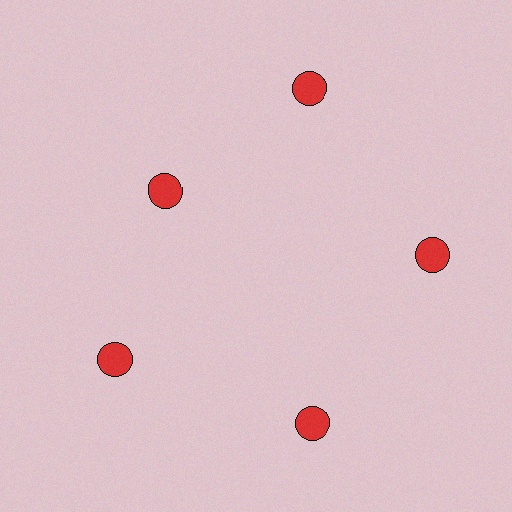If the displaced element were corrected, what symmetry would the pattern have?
It would have 5-fold rotational symmetry — the pattern would map onto itself every 72 degrees.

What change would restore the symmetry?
The symmetry would be restored by moving it outward, back onto the ring so that all 5 circles sit at equal angles and equal distance from the center.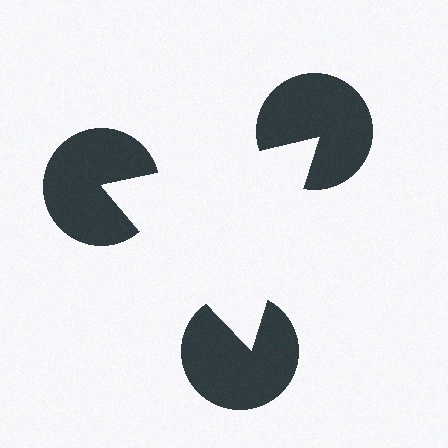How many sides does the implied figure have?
3 sides.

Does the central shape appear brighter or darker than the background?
It typically appears slightly brighter than the background, even though no actual brightness change is drawn.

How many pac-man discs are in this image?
There are 3 — one at each vertex of the illusory triangle.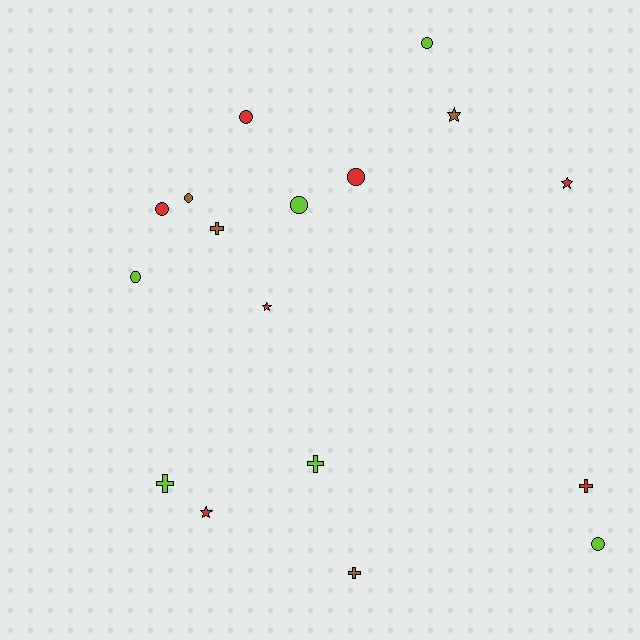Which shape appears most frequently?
Circle, with 8 objects.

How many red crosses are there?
There is 1 red cross.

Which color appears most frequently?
Red, with 7 objects.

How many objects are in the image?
There are 17 objects.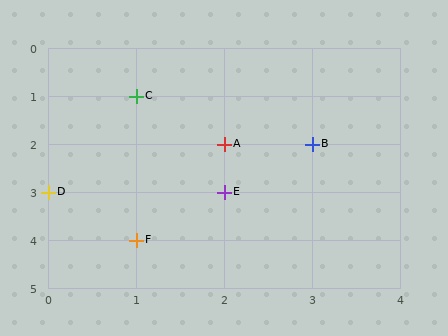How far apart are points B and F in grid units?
Points B and F are 2 columns and 2 rows apart (about 2.8 grid units diagonally).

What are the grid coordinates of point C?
Point C is at grid coordinates (1, 1).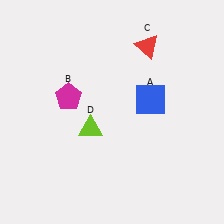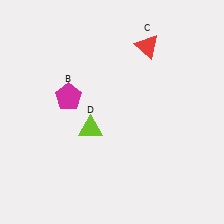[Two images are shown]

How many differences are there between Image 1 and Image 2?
There is 1 difference between the two images.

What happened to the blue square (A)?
The blue square (A) was removed in Image 2. It was in the top-right area of Image 1.